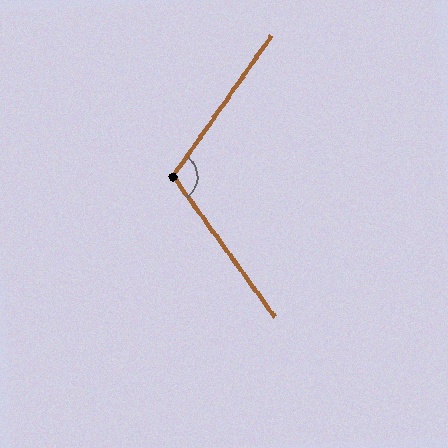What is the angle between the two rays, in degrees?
Approximately 109 degrees.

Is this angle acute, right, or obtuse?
It is obtuse.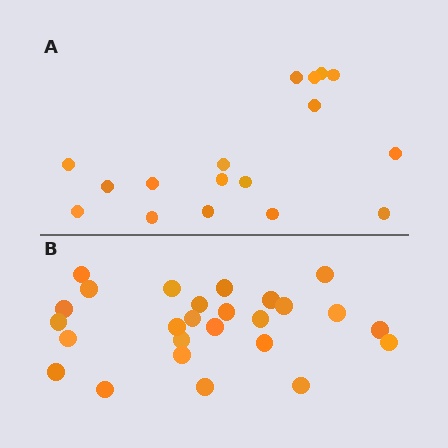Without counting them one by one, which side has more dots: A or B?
Region B (the bottom region) has more dots.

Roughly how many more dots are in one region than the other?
Region B has roughly 8 or so more dots than region A.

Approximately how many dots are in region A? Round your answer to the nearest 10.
About 20 dots. (The exact count is 17, which rounds to 20.)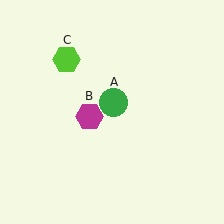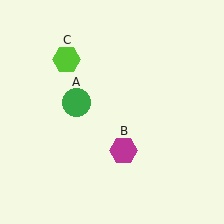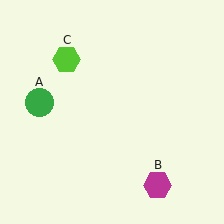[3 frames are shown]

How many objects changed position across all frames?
2 objects changed position: green circle (object A), magenta hexagon (object B).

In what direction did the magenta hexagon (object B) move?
The magenta hexagon (object B) moved down and to the right.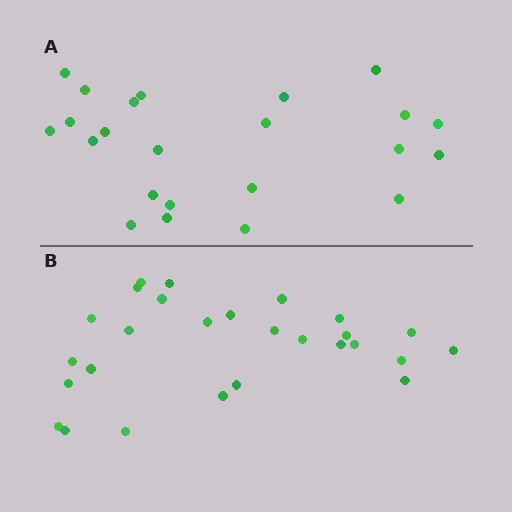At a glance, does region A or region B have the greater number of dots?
Region B (the bottom region) has more dots.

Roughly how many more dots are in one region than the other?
Region B has about 4 more dots than region A.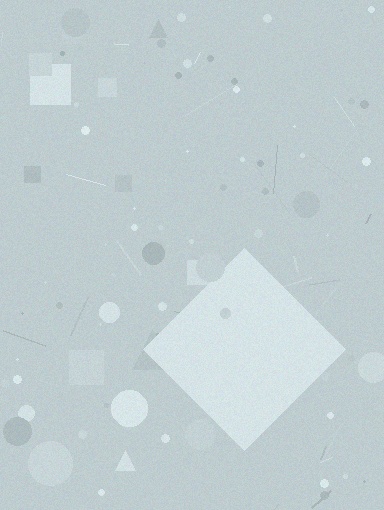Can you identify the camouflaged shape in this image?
The camouflaged shape is a diamond.